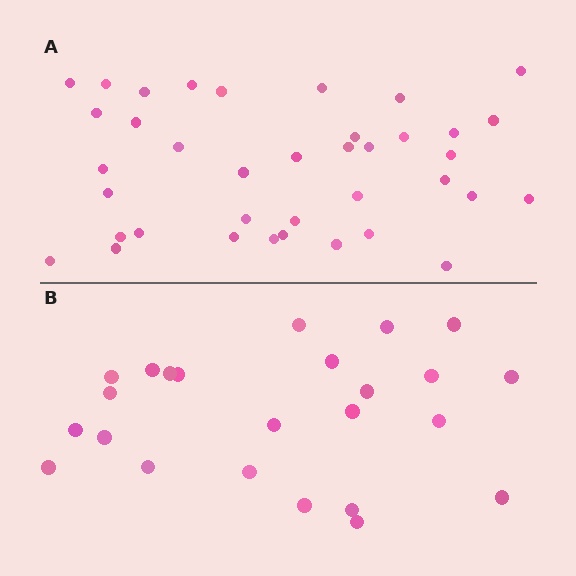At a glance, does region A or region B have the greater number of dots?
Region A (the top region) has more dots.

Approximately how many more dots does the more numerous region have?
Region A has approximately 15 more dots than region B.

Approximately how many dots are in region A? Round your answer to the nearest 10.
About 40 dots. (The exact count is 38, which rounds to 40.)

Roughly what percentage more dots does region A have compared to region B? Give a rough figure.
About 60% more.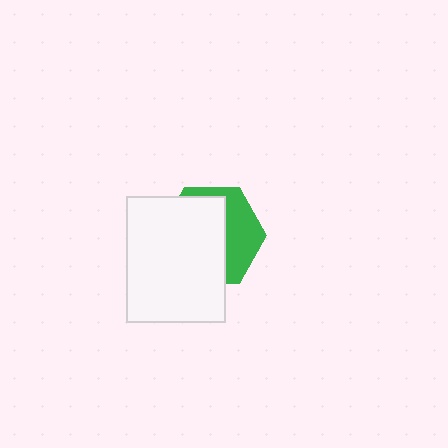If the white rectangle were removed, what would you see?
You would see the complete green hexagon.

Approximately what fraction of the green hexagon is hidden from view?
Roughly 62% of the green hexagon is hidden behind the white rectangle.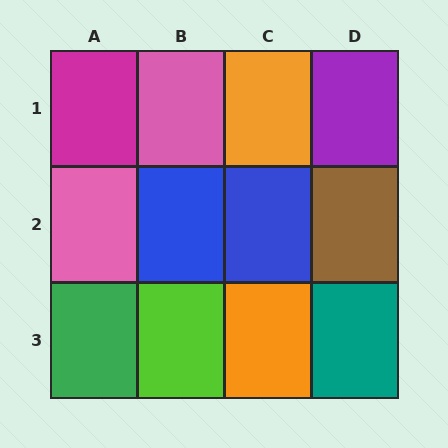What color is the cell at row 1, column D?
Purple.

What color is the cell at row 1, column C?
Orange.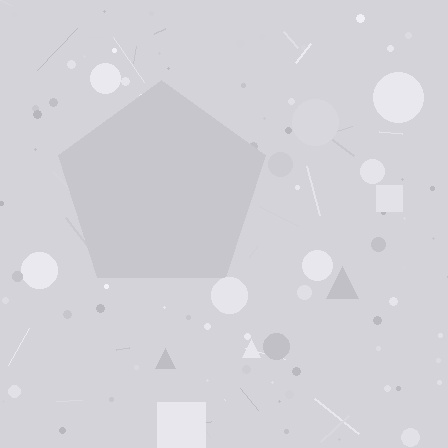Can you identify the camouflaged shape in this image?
The camouflaged shape is a pentagon.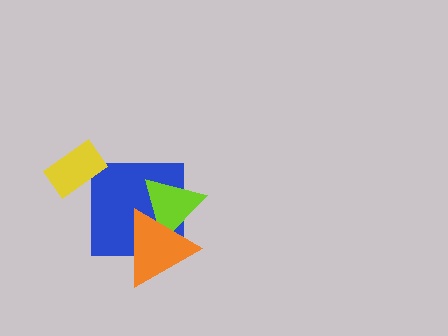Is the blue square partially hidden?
Yes, it is partially covered by another shape.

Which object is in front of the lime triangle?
The orange triangle is in front of the lime triangle.